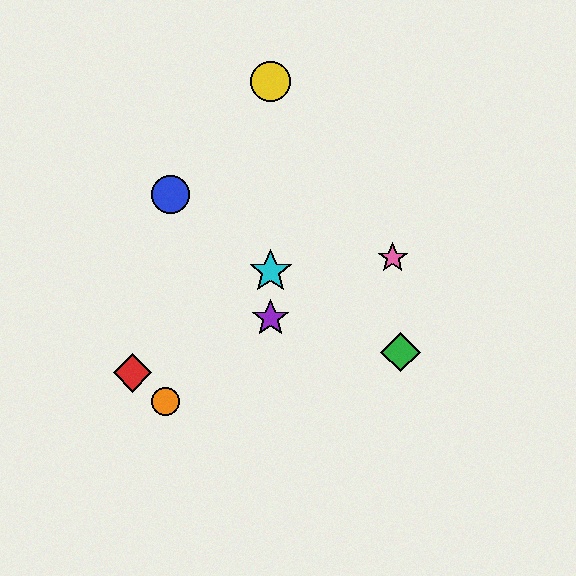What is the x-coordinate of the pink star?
The pink star is at x≈393.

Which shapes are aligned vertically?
The yellow circle, the purple star, the cyan star are aligned vertically.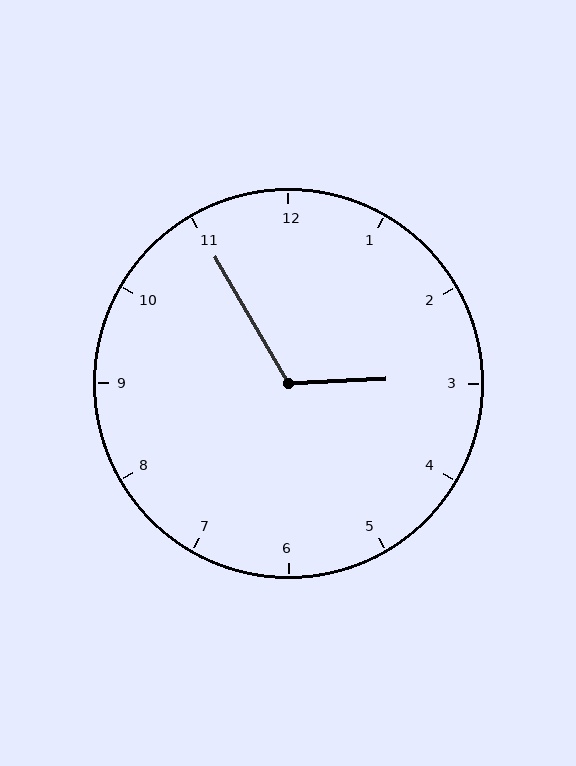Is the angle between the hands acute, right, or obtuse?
It is obtuse.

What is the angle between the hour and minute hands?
Approximately 118 degrees.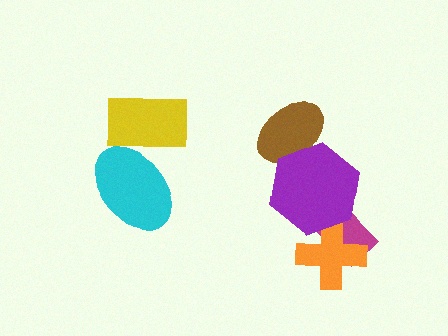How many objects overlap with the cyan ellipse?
1 object overlaps with the cyan ellipse.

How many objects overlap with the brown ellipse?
1 object overlaps with the brown ellipse.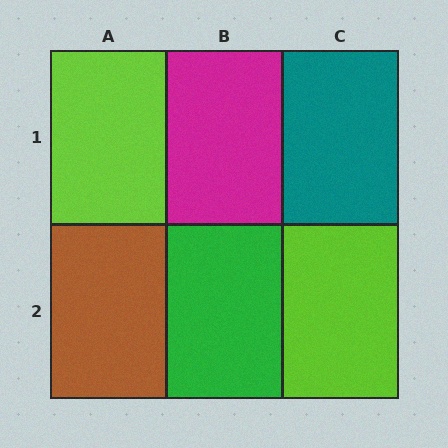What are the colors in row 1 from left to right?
Lime, magenta, teal.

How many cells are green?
1 cell is green.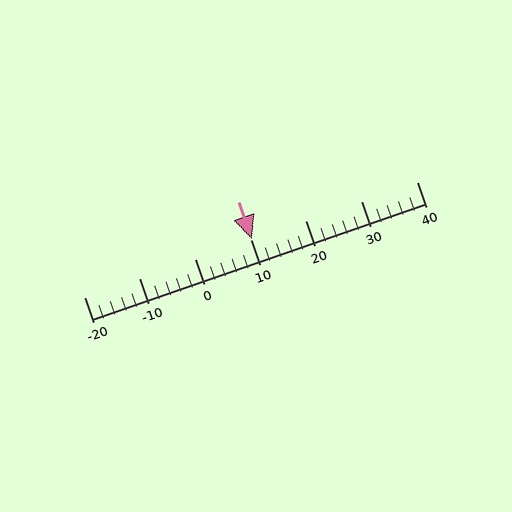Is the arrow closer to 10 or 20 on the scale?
The arrow is closer to 10.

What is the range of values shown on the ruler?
The ruler shows values from -20 to 40.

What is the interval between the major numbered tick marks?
The major tick marks are spaced 10 units apart.